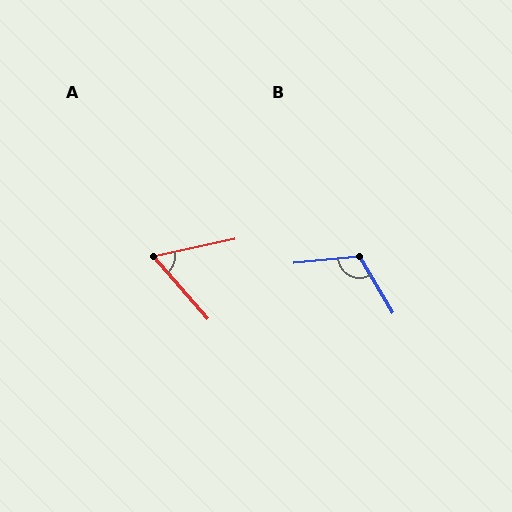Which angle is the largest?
B, at approximately 115 degrees.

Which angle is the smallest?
A, at approximately 61 degrees.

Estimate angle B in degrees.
Approximately 115 degrees.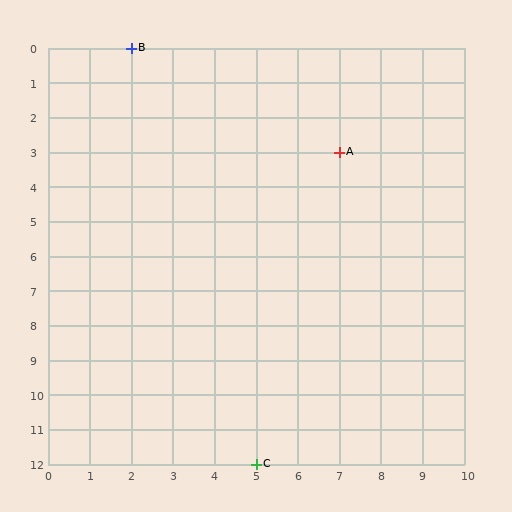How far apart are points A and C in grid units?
Points A and C are 2 columns and 9 rows apart (about 9.2 grid units diagonally).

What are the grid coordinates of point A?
Point A is at grid coordinates (7, 3).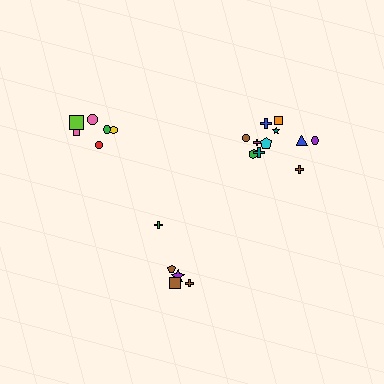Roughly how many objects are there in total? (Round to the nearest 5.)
Roughly 25 objects in total.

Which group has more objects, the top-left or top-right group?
The top-right group.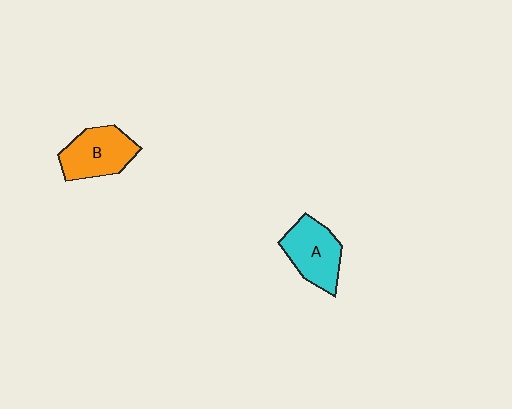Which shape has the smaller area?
Shape A (cyan).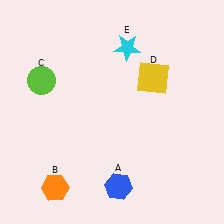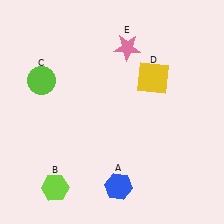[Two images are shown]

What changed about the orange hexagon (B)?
In Image 1, B is orange. In Image 2, it changed to lime.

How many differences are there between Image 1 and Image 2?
There are 2 differences between the two images.